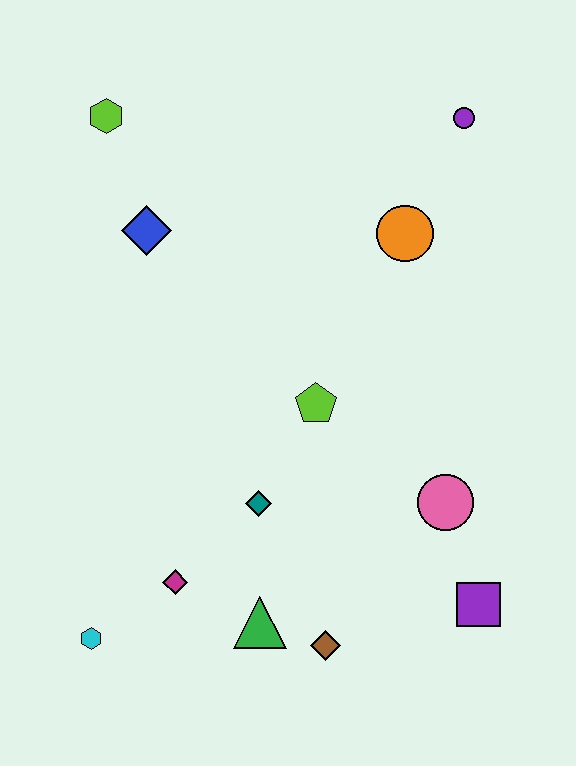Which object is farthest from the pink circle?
The lime hexagon is farthest from the pink circle.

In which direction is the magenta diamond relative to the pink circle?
The magenta diamond is to the left of the pink circle.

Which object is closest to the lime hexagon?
The blue diamond is closest to the lime hexagon.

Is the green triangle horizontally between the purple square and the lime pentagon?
No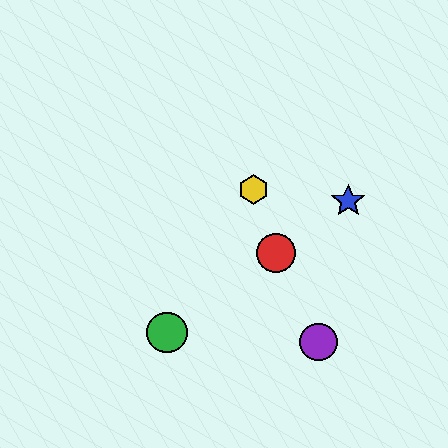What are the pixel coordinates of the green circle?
The green circle is at (167, 332).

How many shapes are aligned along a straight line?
3 shapes (the red circle, the blue star, the green circle) are aligned along a straight line.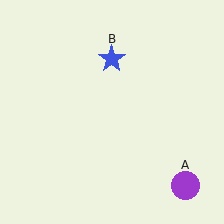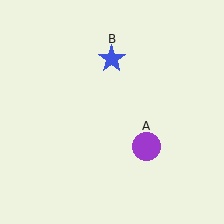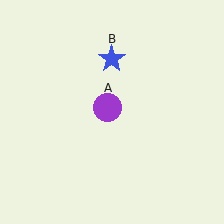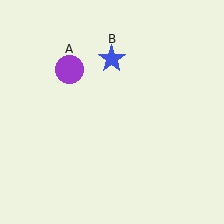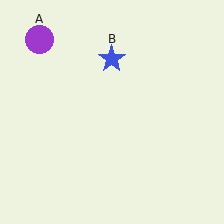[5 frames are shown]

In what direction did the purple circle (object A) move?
The purple circle (object A) moved up and to the left.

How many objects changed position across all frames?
1 object changed position: purple circle (object A).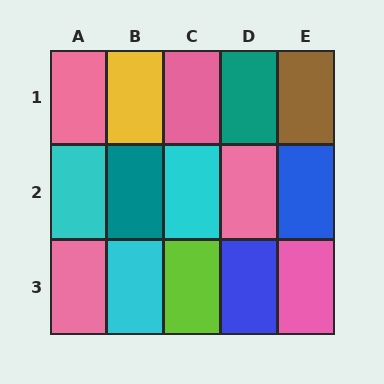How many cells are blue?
2 cells are blue.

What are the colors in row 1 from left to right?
Pink, yellow, pink, teal, brown.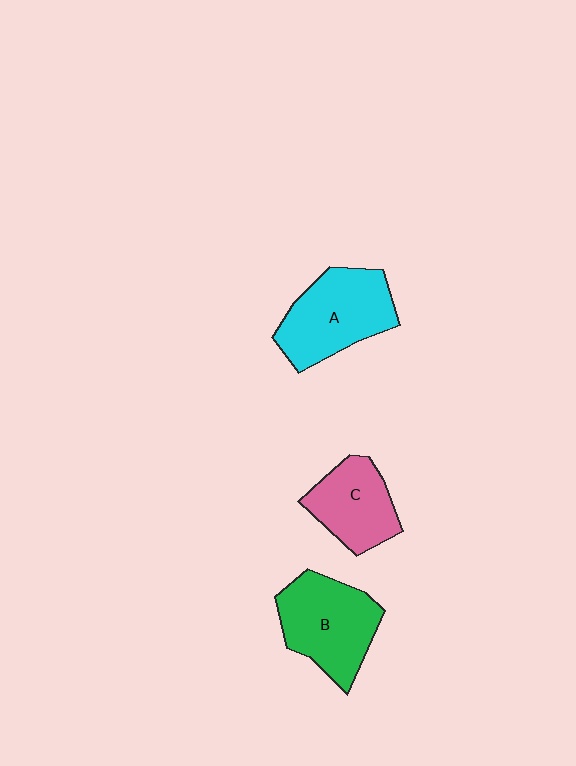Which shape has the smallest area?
Shape C (pink).